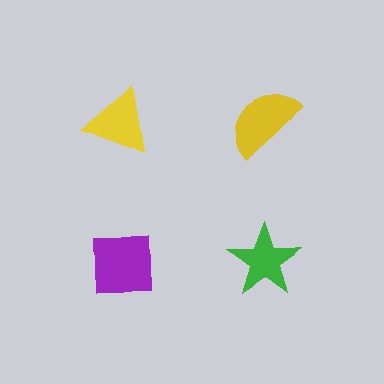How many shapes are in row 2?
2 shapes.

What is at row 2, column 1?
A purple square.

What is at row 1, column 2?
A yellow semicircle.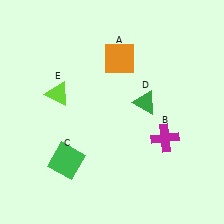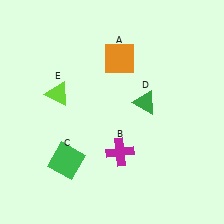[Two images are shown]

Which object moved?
The magenta cross (B) moved left.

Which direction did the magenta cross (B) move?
The magenta cross (B) moved left.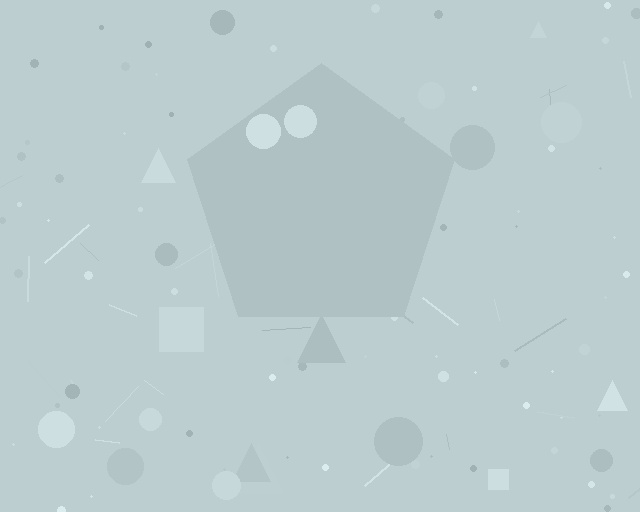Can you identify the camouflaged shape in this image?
The camouflaged shape is a pentagon.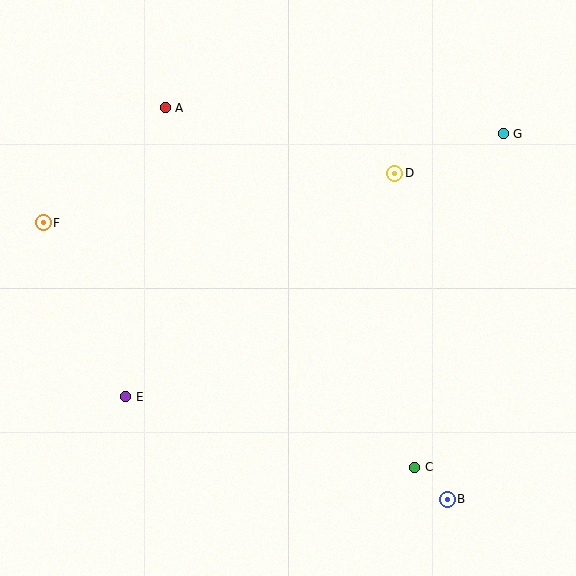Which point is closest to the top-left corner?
Point A is closest to the top-left corner.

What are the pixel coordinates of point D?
Point D is at (395, 173).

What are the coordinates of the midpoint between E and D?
The midpoint between E and D is at (260, 285).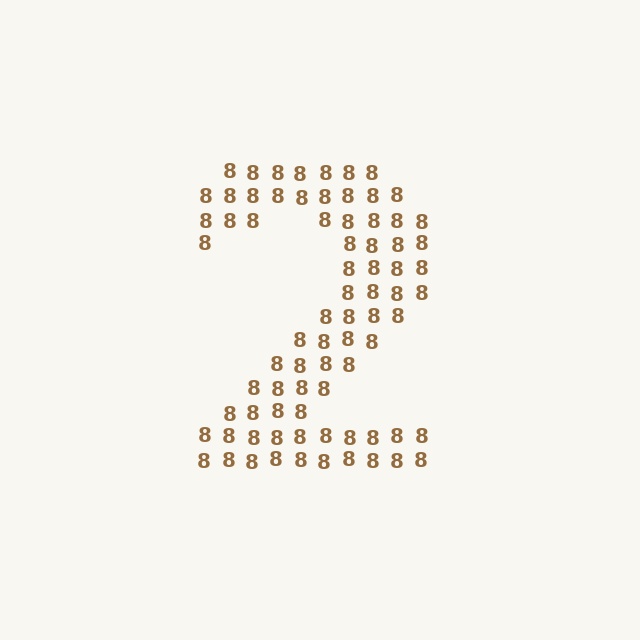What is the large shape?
The large shape is the digit 2.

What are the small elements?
The small elements are digit 8's.